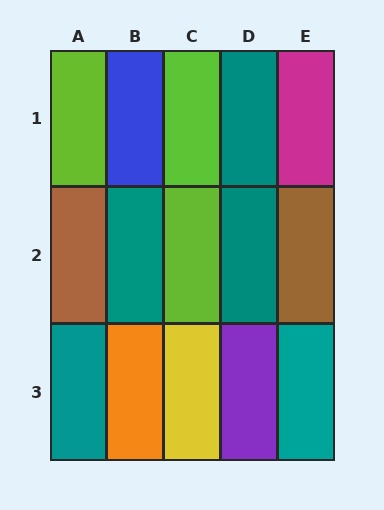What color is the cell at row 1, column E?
Magenta.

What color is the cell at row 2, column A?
Brown.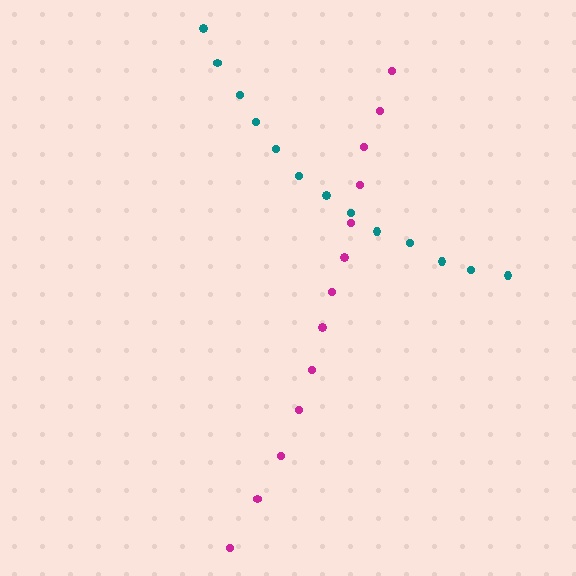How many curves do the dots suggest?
There are 2 distinct paths.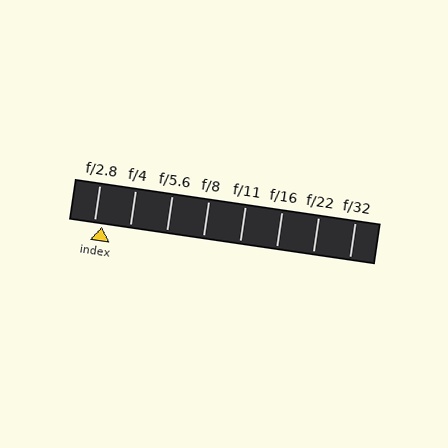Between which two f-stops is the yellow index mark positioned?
The index mark is between f/2.8 and f/4.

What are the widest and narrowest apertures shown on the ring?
The widest aperture shown is f/2.8 and the narrowest is f/32.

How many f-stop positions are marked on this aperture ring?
There are 8 f-stop positions marked.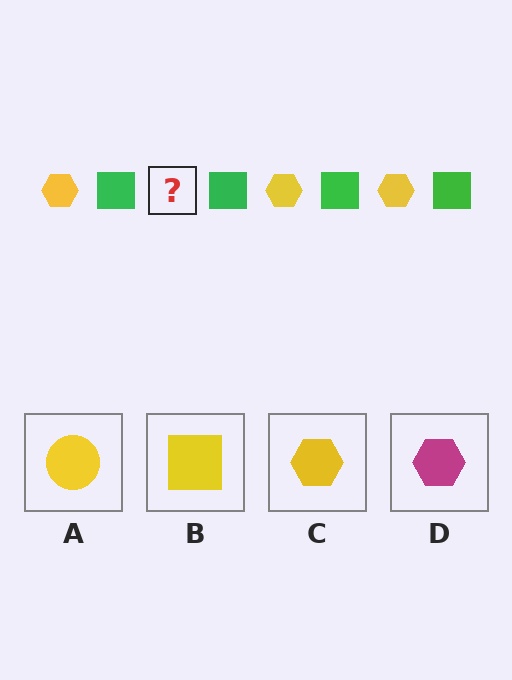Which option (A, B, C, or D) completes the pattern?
C.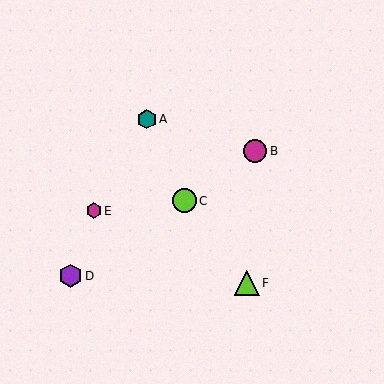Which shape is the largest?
The lime triangle (labeled F) is the largest.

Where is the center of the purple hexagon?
The center of the purple hexagon is at (71, 276).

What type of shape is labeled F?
Shape F is a lime triangle.